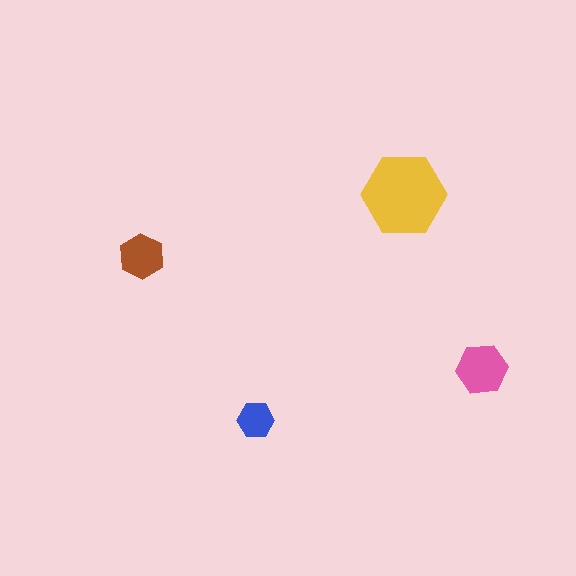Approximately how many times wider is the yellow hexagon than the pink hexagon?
About 1.5 times wider.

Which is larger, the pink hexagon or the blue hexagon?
The pink one.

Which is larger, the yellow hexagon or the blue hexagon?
The yellow one.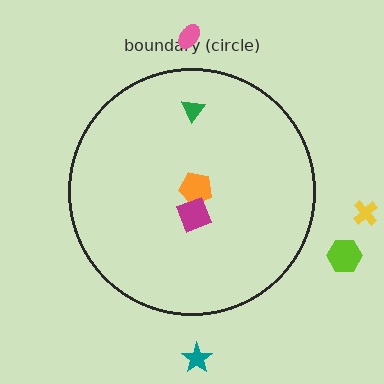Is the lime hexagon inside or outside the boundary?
Outside.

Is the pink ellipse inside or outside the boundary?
Outside.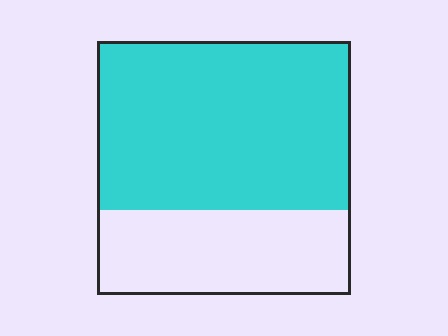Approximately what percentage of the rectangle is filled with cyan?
Approximately 65%.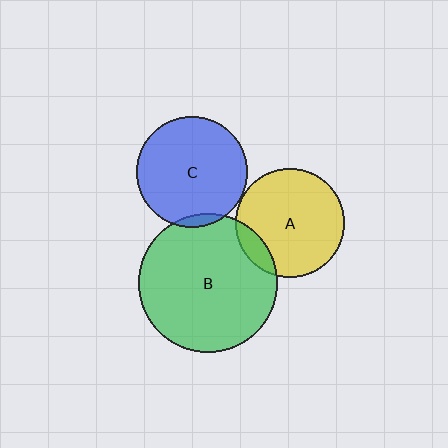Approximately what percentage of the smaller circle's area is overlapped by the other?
Approximately 10%.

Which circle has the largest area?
Circle B (green).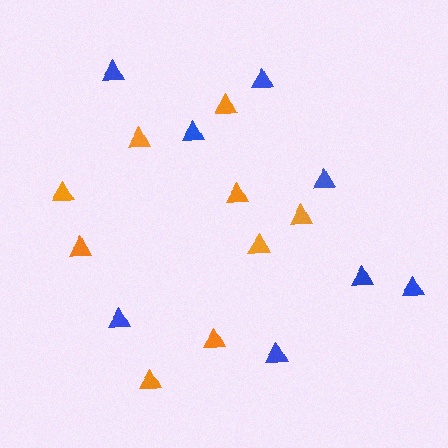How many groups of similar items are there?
There are 2 groups: one group of blue triangles (8) and one group of orange triangles (9).